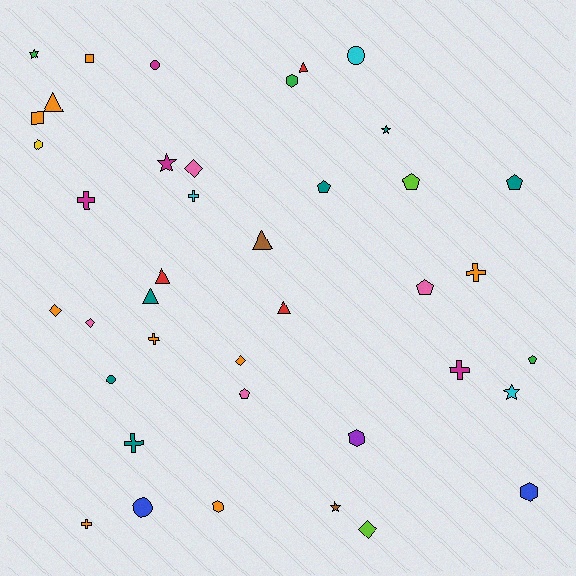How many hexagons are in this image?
There are 5 hexagons.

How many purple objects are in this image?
There is 1 purple object.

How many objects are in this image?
There are 40 objects.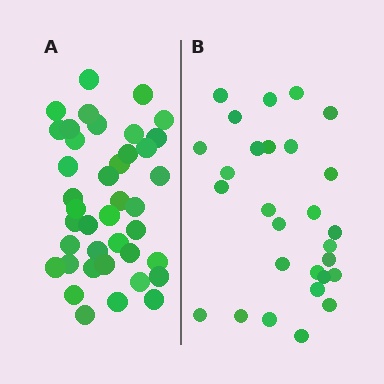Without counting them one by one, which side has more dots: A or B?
Region A (the left region) has more dots.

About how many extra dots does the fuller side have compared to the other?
Region A has roughly 12 or so more dots than region B.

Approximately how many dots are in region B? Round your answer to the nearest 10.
About 30 dots. (The exact count is 28, which rounds to 30.)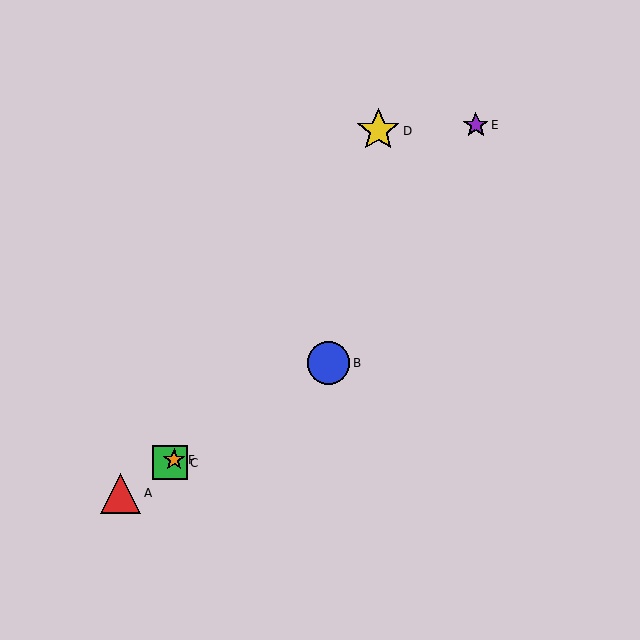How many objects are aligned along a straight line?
4 objects (A, B, C, F) are aligned along a straight line.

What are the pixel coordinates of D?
Object D is at (378, 131).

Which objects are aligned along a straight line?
Objects A, B, C, F are aligned along a straight line.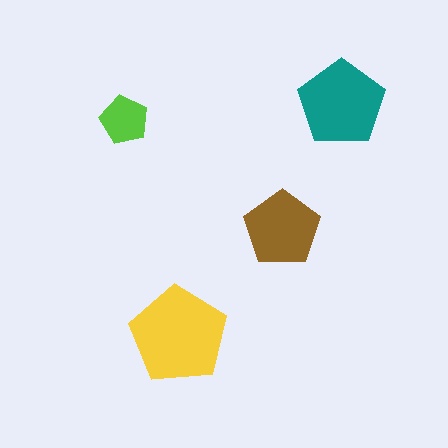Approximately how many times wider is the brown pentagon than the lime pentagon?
About 1.5 times wider.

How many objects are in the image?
There are 4 objects in the image.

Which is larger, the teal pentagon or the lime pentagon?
The teal one.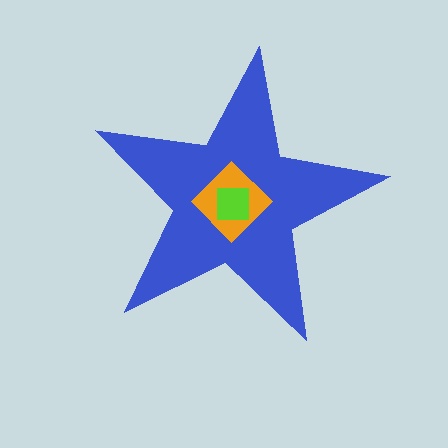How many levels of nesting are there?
3.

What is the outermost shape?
The blue star.